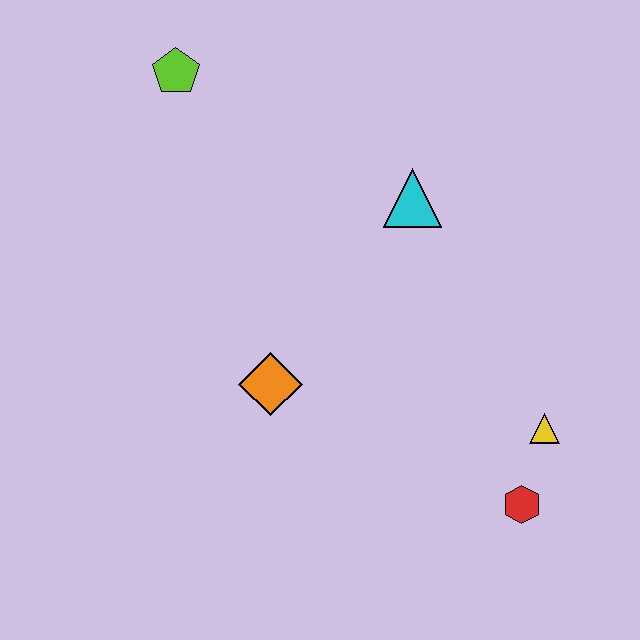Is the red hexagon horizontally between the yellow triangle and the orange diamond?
Yes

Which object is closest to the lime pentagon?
The cyan triangle is closest to the lime pentagon.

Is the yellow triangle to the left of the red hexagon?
No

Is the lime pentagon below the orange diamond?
No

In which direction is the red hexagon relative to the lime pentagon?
The red hexagon is below the lime pentagon.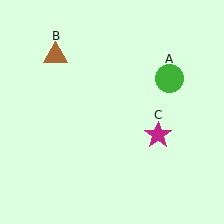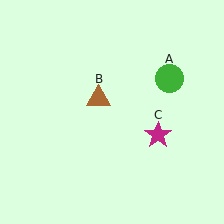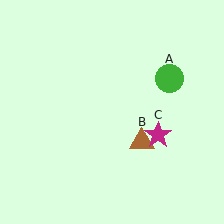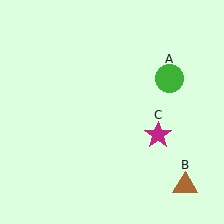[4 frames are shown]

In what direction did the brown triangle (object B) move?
The brown triangle (object B) moved down and to the right.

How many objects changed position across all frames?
1 object changed position: brown triangle (object B).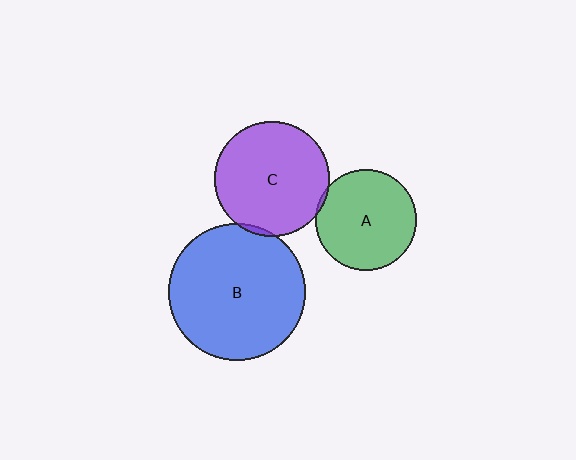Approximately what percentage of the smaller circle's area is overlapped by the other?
Approximately 5%.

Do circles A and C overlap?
Yes.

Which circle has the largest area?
Circle B (blue).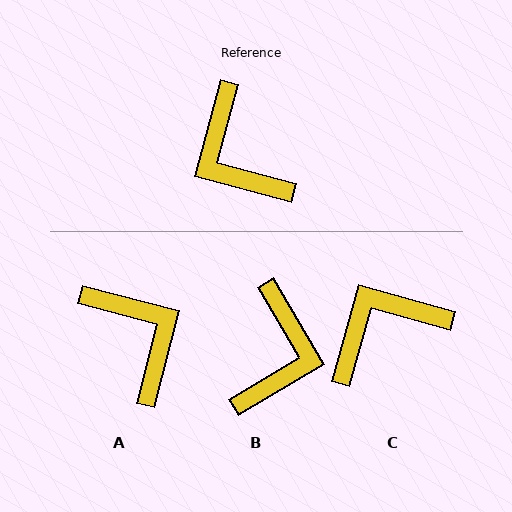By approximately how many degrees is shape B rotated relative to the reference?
Approximately 136 degrees counter-clockwise.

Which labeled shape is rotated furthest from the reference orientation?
A, about 180 degrees away.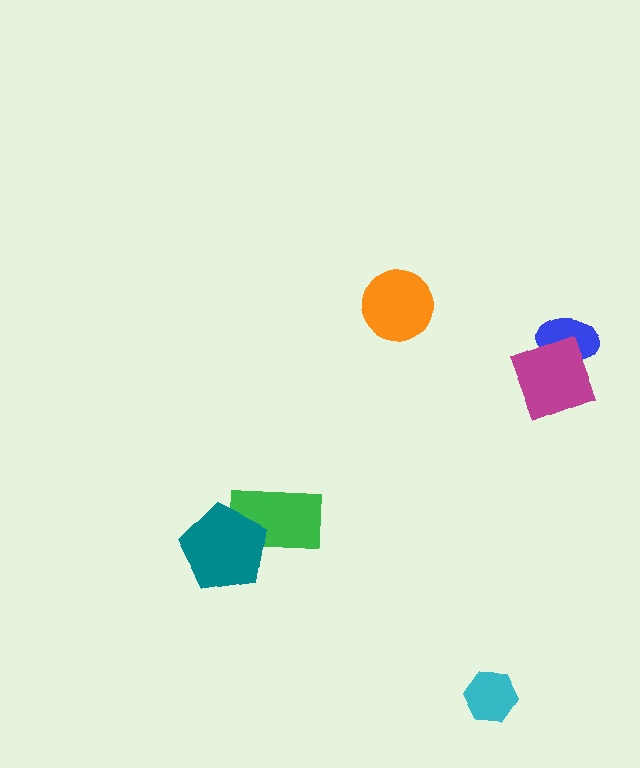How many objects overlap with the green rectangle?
1 object overlaps with the green rectangle.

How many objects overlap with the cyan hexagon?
0 objects overlap with the cyan hexagon.